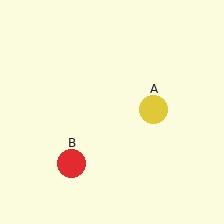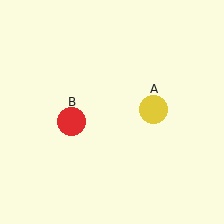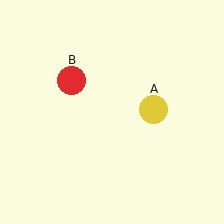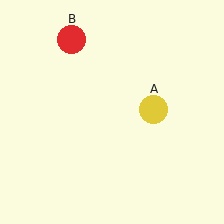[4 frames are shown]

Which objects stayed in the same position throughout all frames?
Yellow circle (object A) remained stationary.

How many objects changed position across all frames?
1 object changed position: red circle (object B).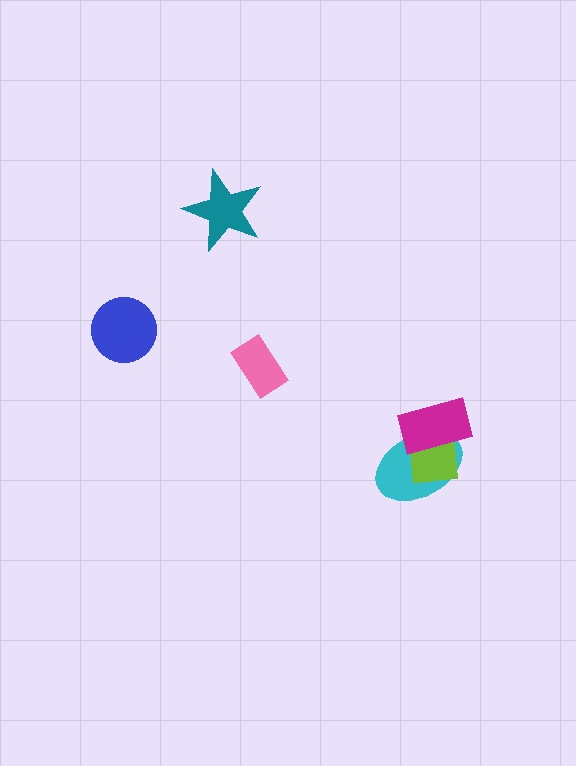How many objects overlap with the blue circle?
0 objects overlap with the blue circle.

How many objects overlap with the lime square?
2 objects overlap with the lime square.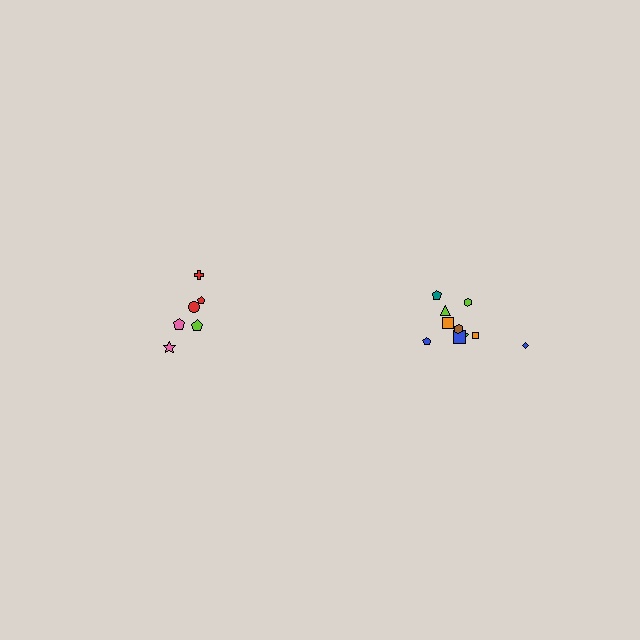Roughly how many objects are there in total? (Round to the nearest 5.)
Roughly 15 objects in total.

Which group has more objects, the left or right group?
The right group.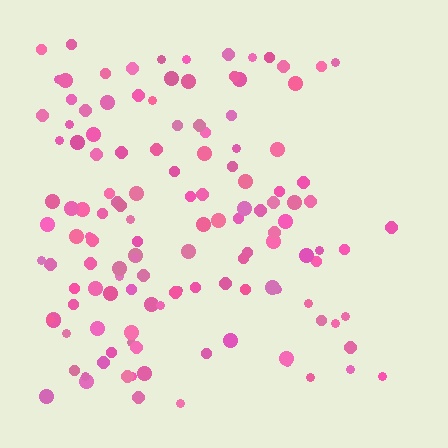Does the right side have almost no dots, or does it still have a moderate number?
Still a moderate number, just noticeably fewer than the left.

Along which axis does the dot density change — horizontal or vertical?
Horizontal.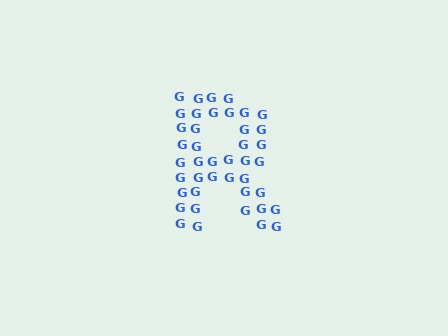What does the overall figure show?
The overall figure shows the letter R.